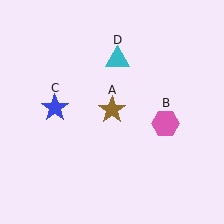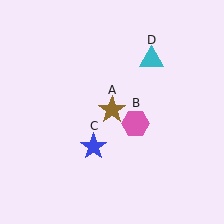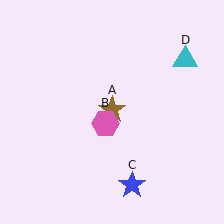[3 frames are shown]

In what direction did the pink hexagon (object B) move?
The pink hexagon (object B) moved left.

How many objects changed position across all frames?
3 objects changed position: pink hexagon (object B), blue star (object C), cyan triangle (object D).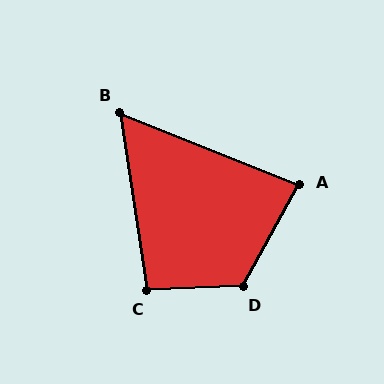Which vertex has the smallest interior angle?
B, at approximately 59 degrees.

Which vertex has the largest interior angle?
D, at approximately 121 degrees.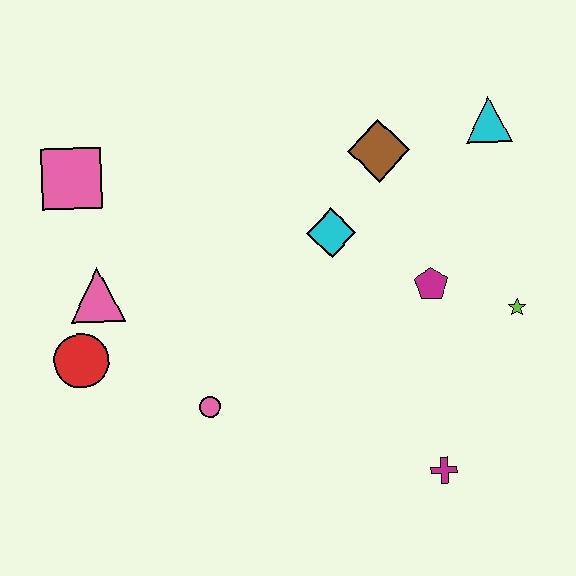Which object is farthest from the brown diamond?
The red circle is farthest from the brown diamond.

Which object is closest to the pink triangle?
The red circle is closest to the pink triangle.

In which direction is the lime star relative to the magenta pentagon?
The lime star is to the right of the magenta pentagon.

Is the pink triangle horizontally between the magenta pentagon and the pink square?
Yes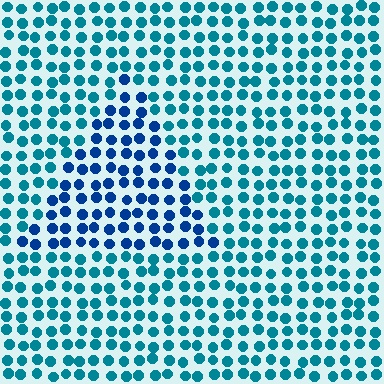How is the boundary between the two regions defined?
The boundary is defined purely by a slight shift in hue (about 31 degrees). Spacing, size, and orientation are identical on both sides.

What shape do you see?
I see a triangle.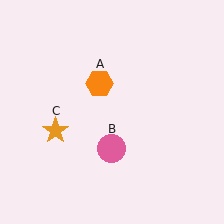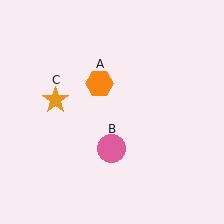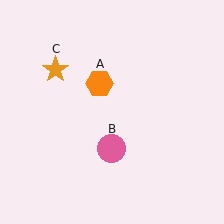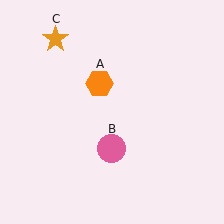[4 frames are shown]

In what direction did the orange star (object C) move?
The orange star (object C) moved up.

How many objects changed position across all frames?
1 object changed position: orange star (object C).